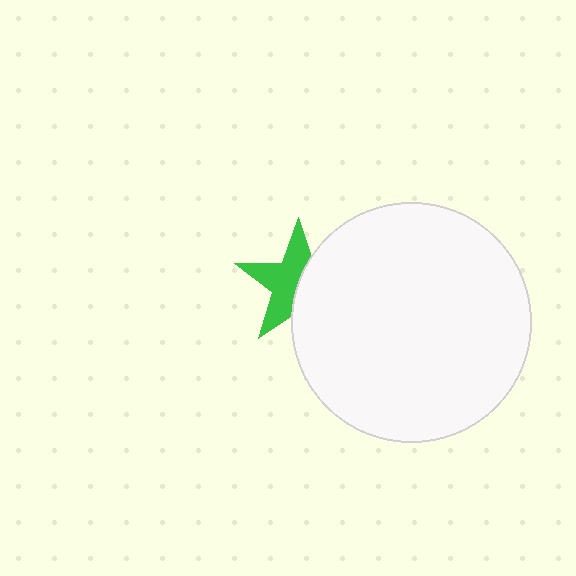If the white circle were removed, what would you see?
You would see the complete green star.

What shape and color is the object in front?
The object in front is a white circle.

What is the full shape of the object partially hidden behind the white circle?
The partially hidden object is a green star.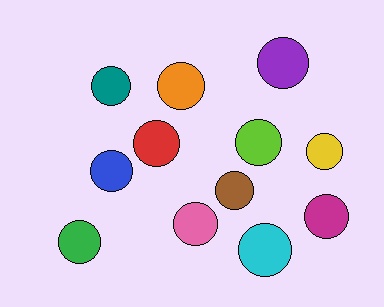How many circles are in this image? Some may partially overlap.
There are 12 circles.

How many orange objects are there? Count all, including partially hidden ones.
There is 1 orange object.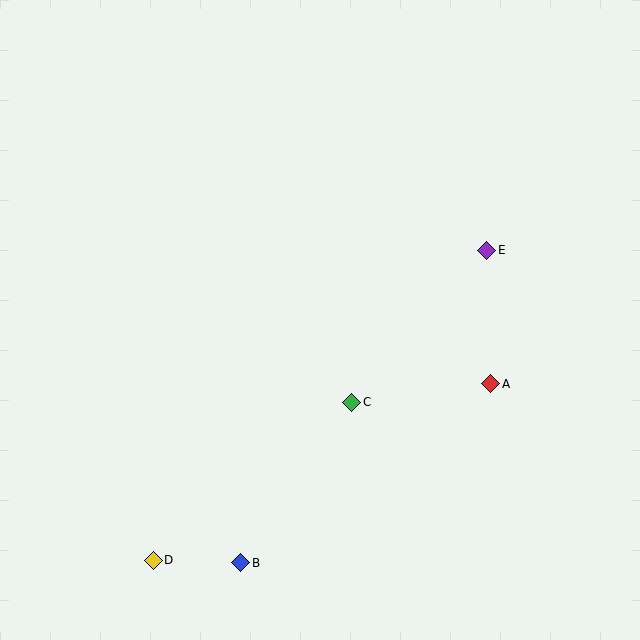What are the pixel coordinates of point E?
Point E is at (487, 250).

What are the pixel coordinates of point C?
Point C is at (352, 402).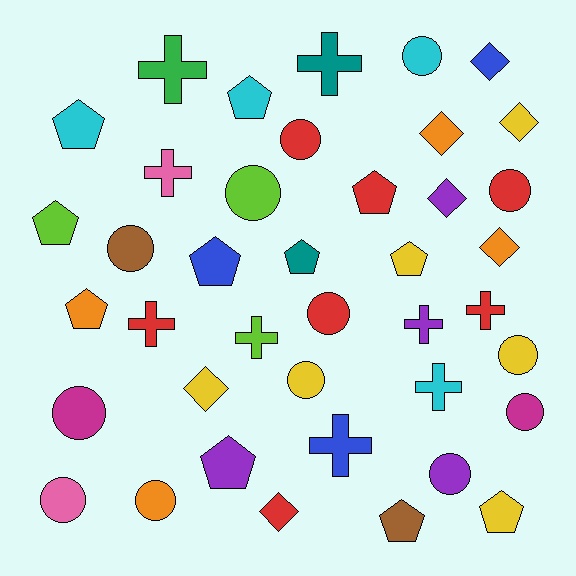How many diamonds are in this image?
There are 7 diamonds.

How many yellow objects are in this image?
There are 6 yellow objects.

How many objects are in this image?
There are 40 objects.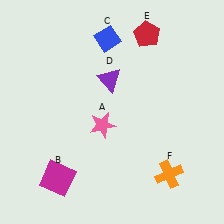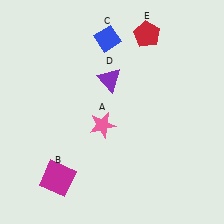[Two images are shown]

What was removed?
The orange cross (F) was removed in Image 2.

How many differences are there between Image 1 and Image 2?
There is 1 difference between the two images.